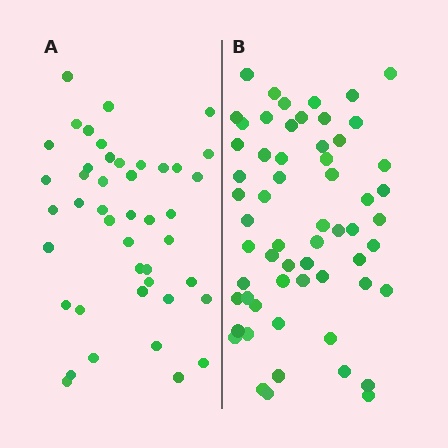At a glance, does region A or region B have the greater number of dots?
Region B (the right region) has more dots.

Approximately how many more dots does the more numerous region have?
Region B has approximately 15 more dots than region A.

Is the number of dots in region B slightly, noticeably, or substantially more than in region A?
Region B has noticeably more, but not dramatically so. The ratio is roughly 1.4 to 1.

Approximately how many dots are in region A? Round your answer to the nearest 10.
About 40 dots. (The exact count is 44, which rounds to 40.)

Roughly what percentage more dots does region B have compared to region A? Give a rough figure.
About 35% more.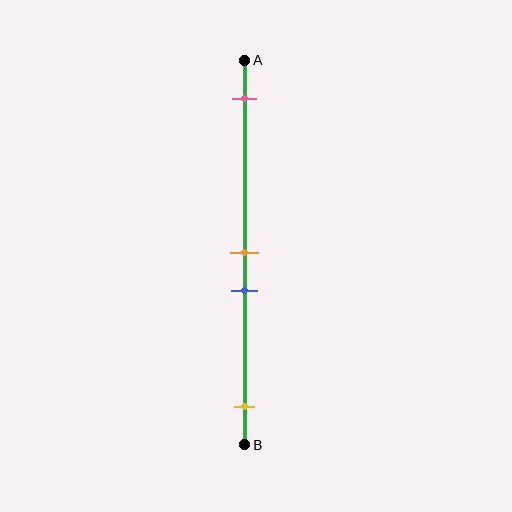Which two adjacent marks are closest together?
The orange and blue marks are the closest adjacent pair.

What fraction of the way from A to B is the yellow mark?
The yellow mark is approximately 90% (0.9) of the way from A to B.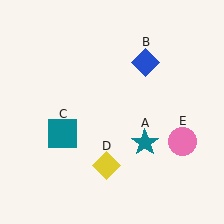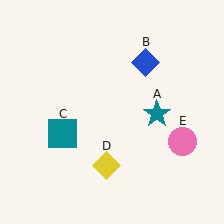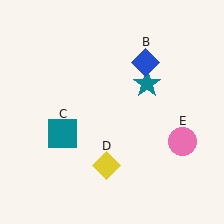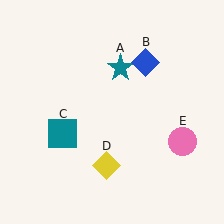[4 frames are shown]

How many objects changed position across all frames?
1 object changed position: teal star (object A).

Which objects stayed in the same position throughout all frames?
Blue diamond (object B) and teal square (object C) and yellow diamond (object D) and pink circle (object E) remained stationary.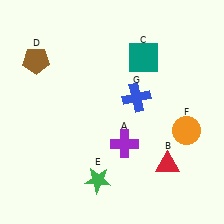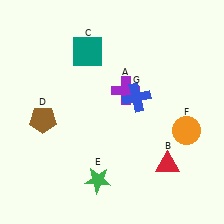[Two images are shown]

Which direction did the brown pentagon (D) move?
The brown pentagon (D) moved down.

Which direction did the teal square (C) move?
The teal square (C) moved left.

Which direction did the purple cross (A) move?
The purple cross (A) moved up.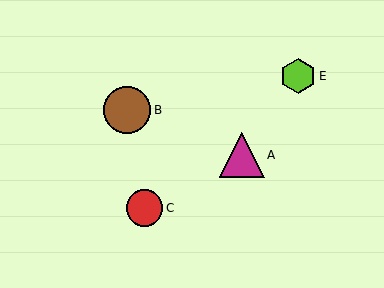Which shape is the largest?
The brown circle (labeled B) is the largest.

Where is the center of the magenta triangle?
The center of the magenta triangle is at (242, 155).